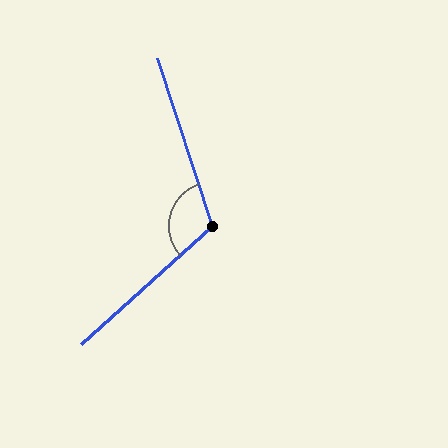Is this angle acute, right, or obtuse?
It is obtuse.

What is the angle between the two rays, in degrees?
Approximately 114 degrees.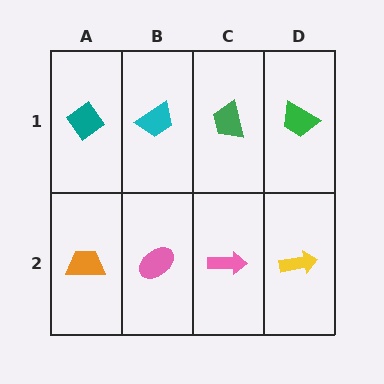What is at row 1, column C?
A green trapezoid.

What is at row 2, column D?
A yellow arrow.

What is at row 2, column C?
A pink arrow.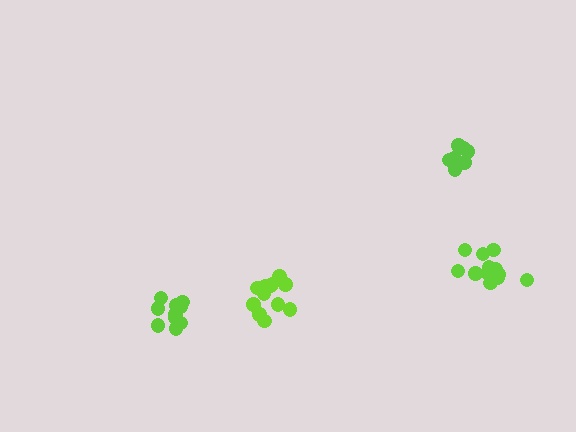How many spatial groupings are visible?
There are 4 spatial groupings.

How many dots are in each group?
Group 1: 8 dots, Group 2: 13 dots, Group 3: 13 dots, Group 4: 12 dots (46 total).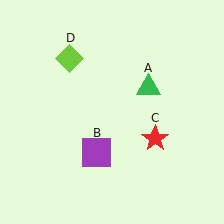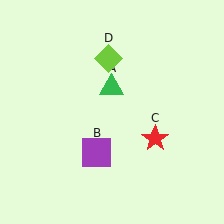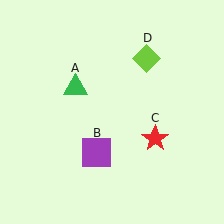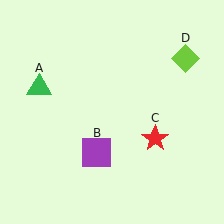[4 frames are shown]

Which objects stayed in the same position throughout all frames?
Purple square (object B) and red star (object C) remained stationary.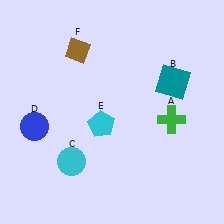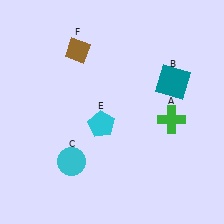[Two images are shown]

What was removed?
The blue circle (D) was removed in Image 2.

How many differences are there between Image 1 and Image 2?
There is 1 difference between the two images.